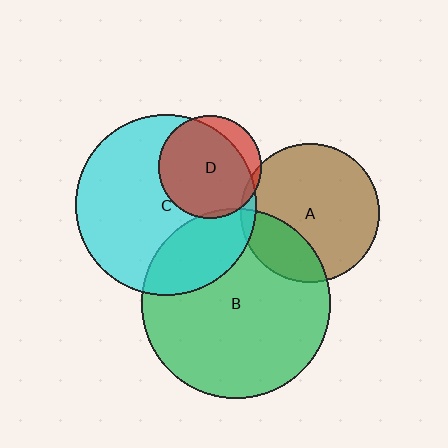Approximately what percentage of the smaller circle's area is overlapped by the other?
Approximately 25%.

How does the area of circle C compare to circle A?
Approximately 1.7 times.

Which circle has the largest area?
Circle B (green).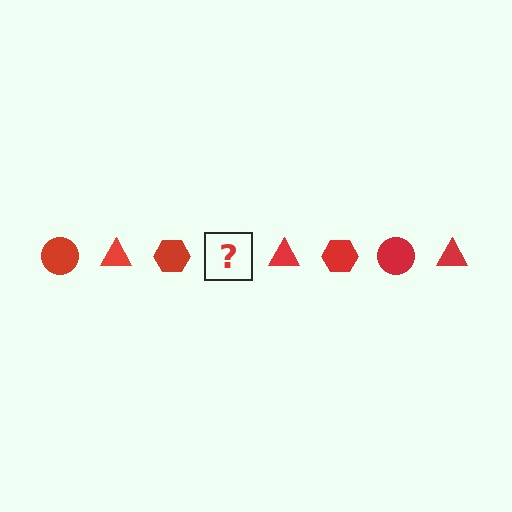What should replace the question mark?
The question mark should be replaced with a red circle.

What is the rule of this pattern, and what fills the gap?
The rule is that the pattern cycles through circle, triangle, hexagon shapes in red. The gap should be filled with a red circle.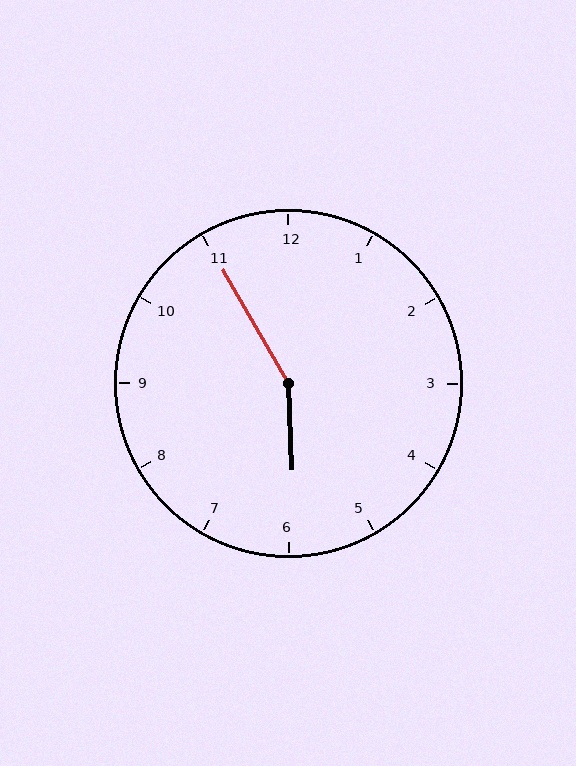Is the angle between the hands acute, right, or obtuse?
It is obtuse.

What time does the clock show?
5:55.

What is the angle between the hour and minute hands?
Approximately 152 degrees.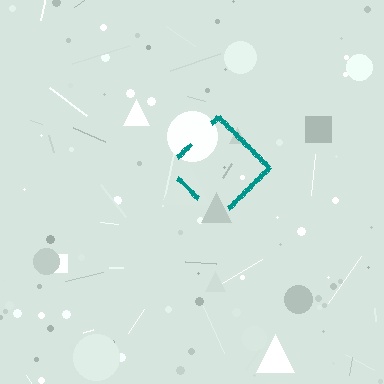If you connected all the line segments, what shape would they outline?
They would outline a diamond.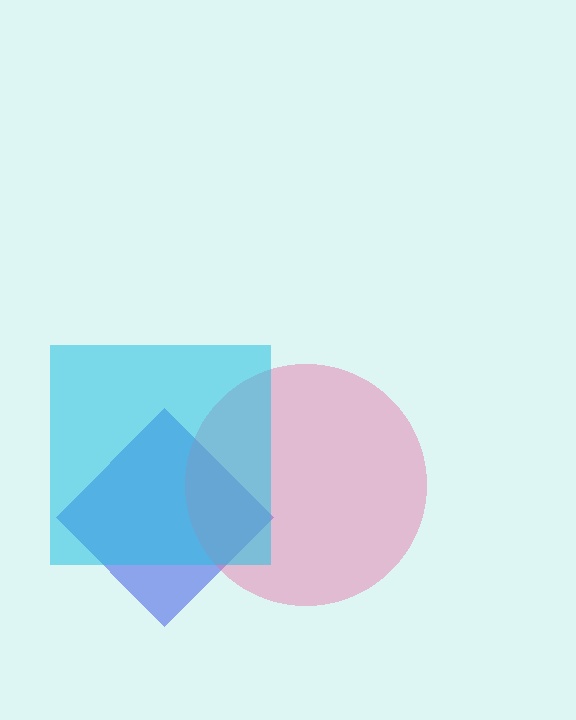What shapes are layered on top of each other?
The layered shapes are: a blue diamond, a pink circle, a cyan square.